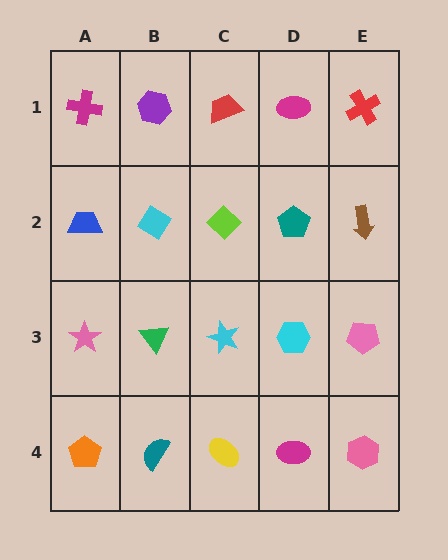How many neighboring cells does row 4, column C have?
3.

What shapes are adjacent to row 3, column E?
A brown arrow (row 2, column E), a pink hexagon (row 4, column E), a cyan hexagon (row 3, column D).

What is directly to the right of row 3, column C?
A cyan hexagon.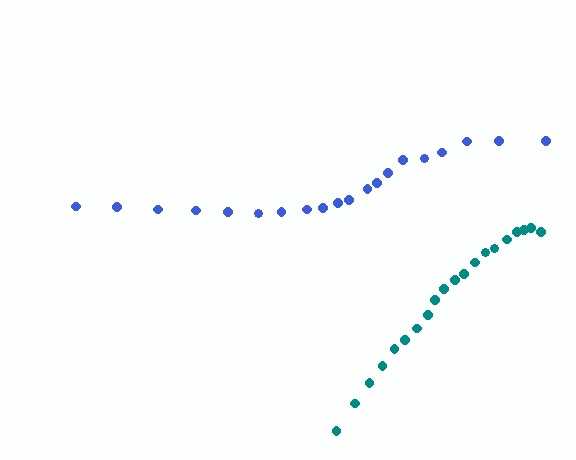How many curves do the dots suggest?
There are 2 distinct paths.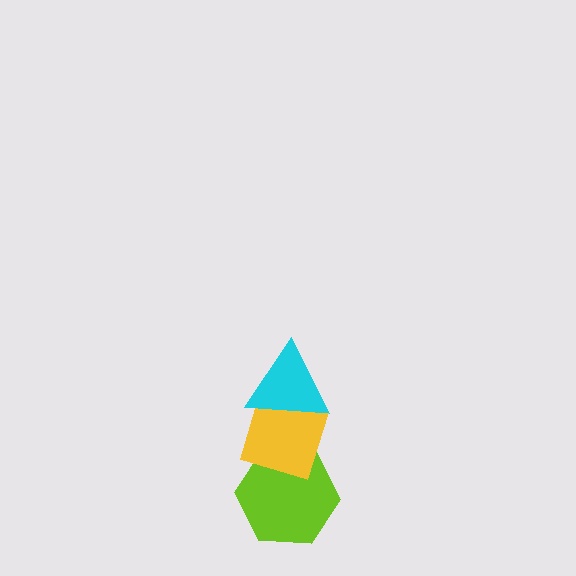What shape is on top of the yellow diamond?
The cyan triangle is on top of the yellow diamond.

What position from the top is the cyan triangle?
The cyan triangle is 1st from the top.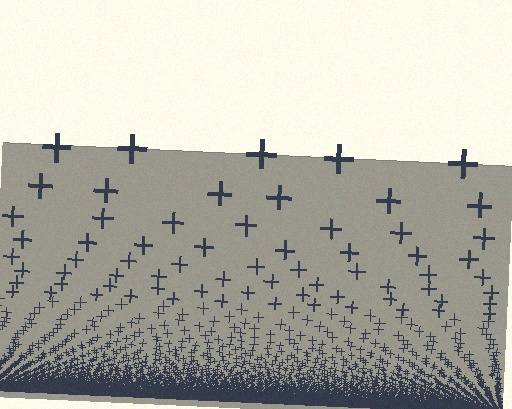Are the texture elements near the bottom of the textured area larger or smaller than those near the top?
Smaller. The gradient is inverted — elements near the bottom are smaller and denser.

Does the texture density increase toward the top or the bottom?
Density increases toward the bottom.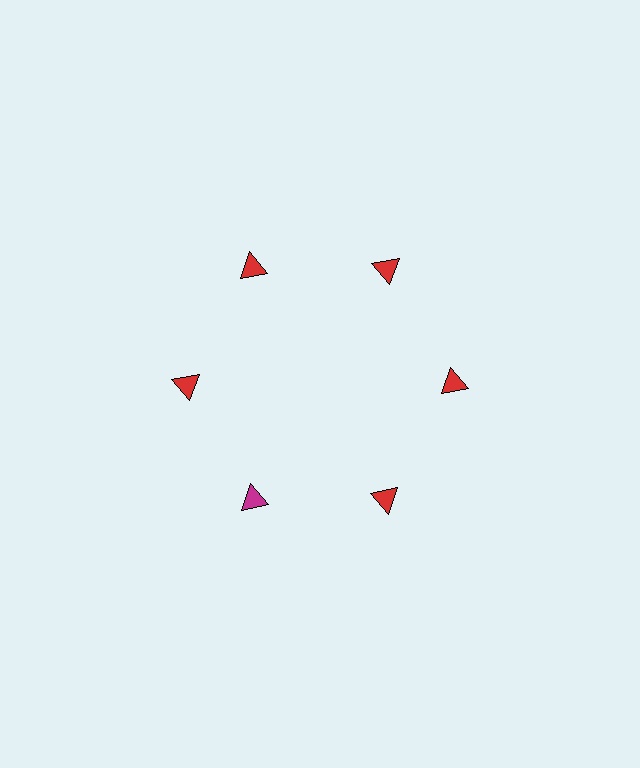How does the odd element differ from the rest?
It has a different color: magenta instead of red.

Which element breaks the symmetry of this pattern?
The magenta triangle at roughly the 7 o'clock position breaks the symmetry. All other shapes are red triangles.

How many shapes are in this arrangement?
There are 6 shapes arranged in a ring pattern.